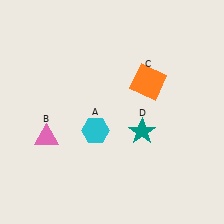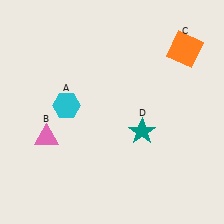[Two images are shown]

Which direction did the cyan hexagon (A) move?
The cyan hexagon (A) moved left.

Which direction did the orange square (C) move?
The orange square (C) moved right.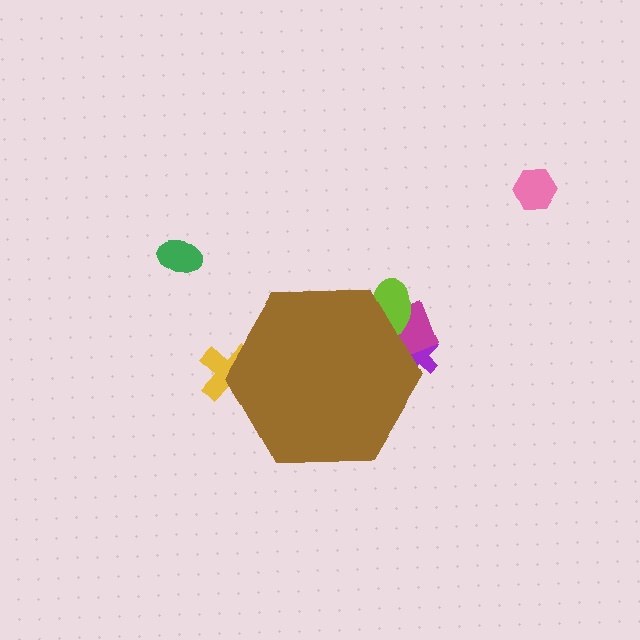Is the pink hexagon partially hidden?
No, the pink hexagon is fully visible.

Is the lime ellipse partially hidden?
Yes, the lime ellipse is partially hidden behind the brown hexagon.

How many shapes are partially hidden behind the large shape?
4 shapes are partially hidden.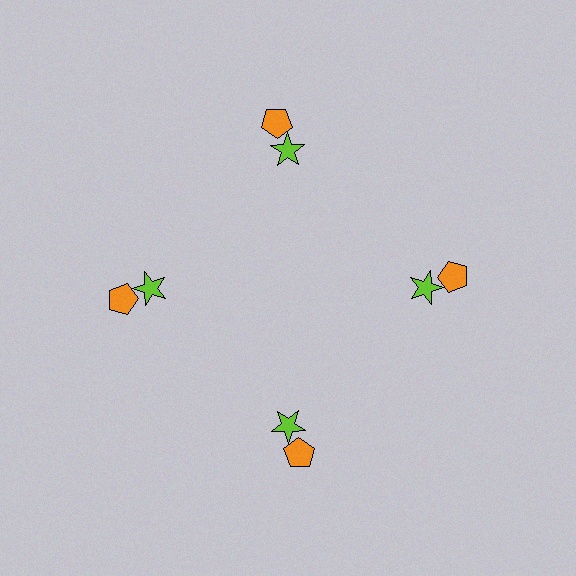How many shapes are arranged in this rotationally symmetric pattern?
There are 8 shapes, arranged in 4 groups of 2.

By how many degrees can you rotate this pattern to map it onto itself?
The pattern maps onto itself every 90 degrees of rotation.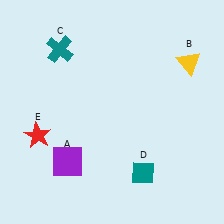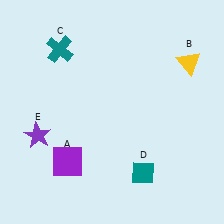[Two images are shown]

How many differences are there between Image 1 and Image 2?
There is 1 difference between the two images.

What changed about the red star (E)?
In Image 1, E is red. In Image 2, it changed to purple.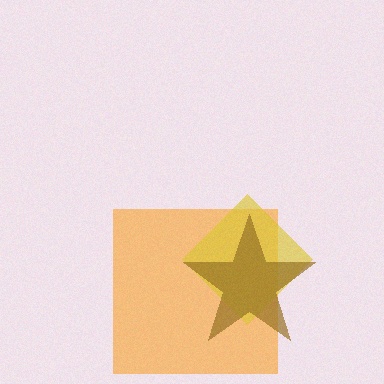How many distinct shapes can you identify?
There are 3 distinct shapes: an orange square, a yellow diamond, a brown star.